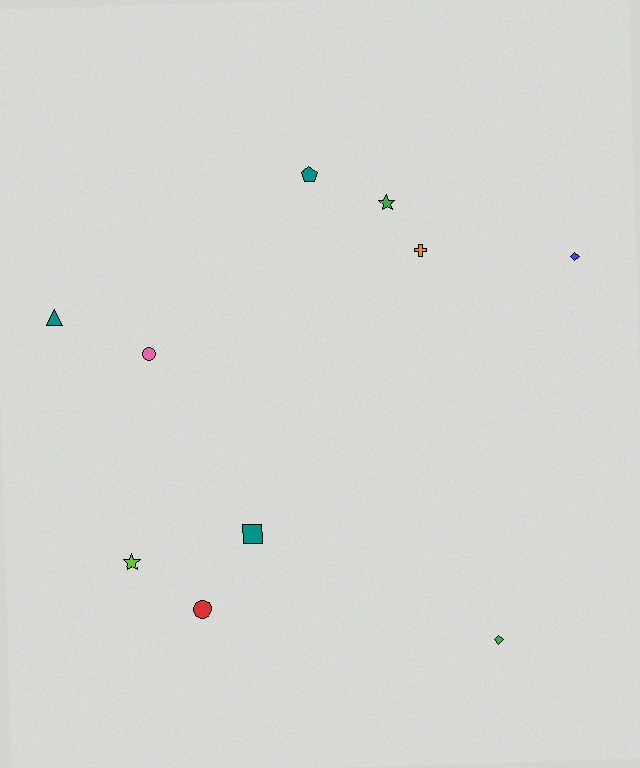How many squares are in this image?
There is 1 square.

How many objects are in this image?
There are 10 objects.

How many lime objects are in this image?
There is 1 lime object.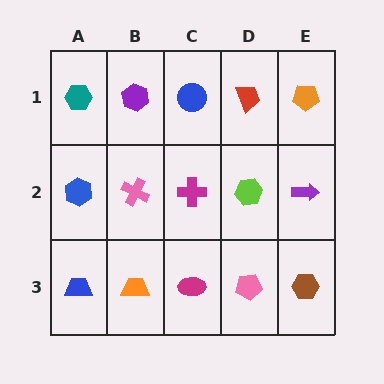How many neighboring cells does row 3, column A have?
2.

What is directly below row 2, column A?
A blue trapezoid.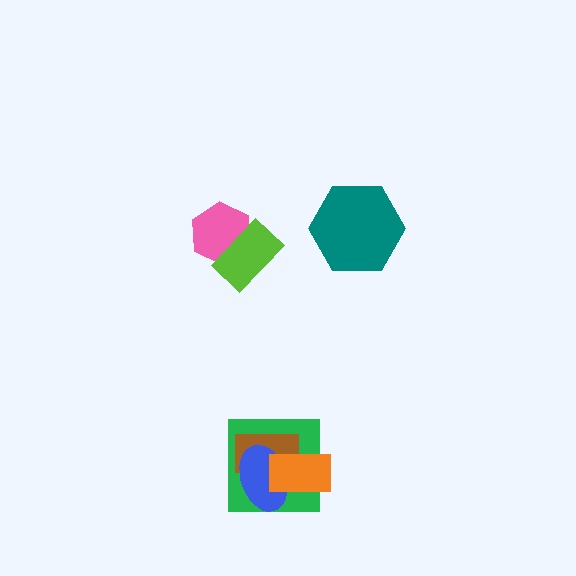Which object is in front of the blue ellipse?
The orange rectangle is in front of the blue ellipse.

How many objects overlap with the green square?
3 objects overlap with the green square.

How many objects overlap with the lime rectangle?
1 object overlaps with the lime rectangle.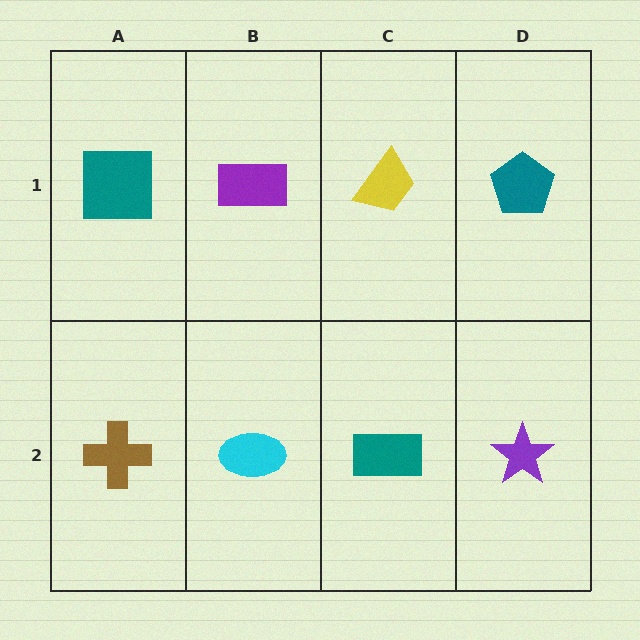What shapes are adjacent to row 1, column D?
A purple star (row 2, column D), a yellow trapezoid (row 1, column C).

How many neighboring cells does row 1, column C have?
3.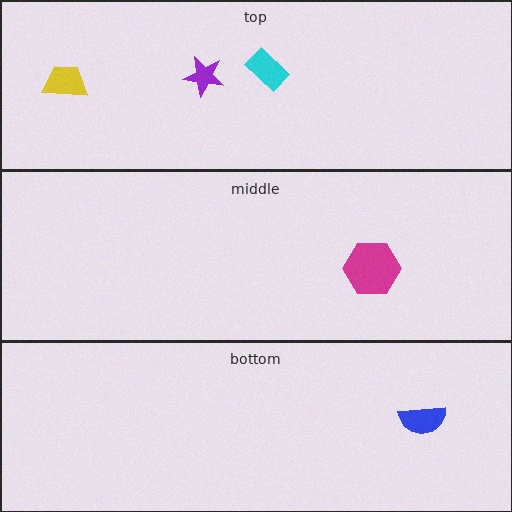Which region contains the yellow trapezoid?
The top region.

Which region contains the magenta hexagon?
The middle region.